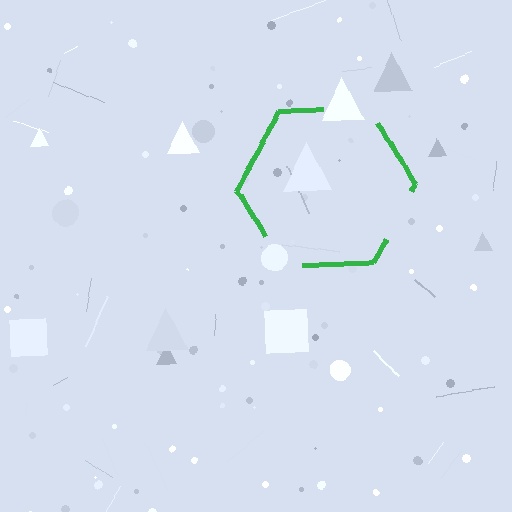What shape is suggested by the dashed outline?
The dashed outline suggests a hexagon.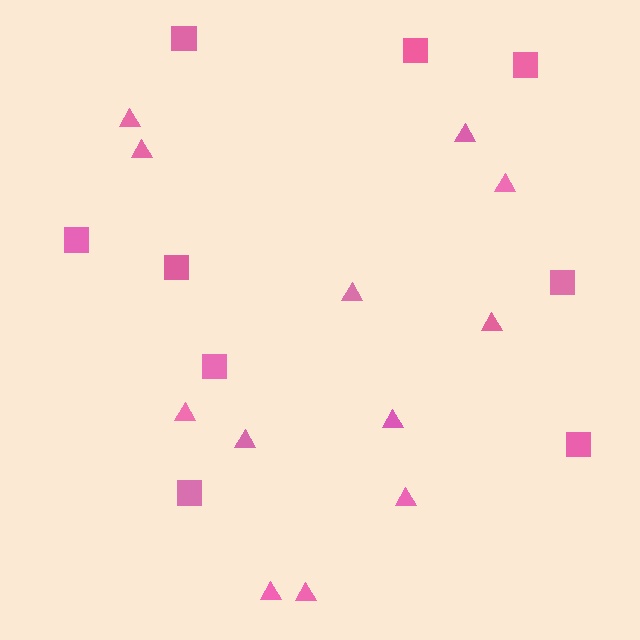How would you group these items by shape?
There are 2 groups: one group of triangles (12) and one group of squares (9).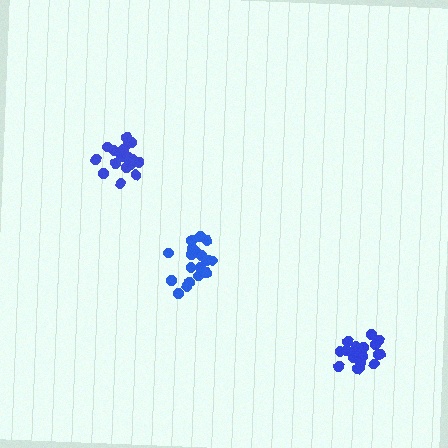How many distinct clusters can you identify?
There are 3 distinct clusters.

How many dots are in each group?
Group 1: 18 dots, Group 2: 20 dots, Group 3: 20 dots (58 total).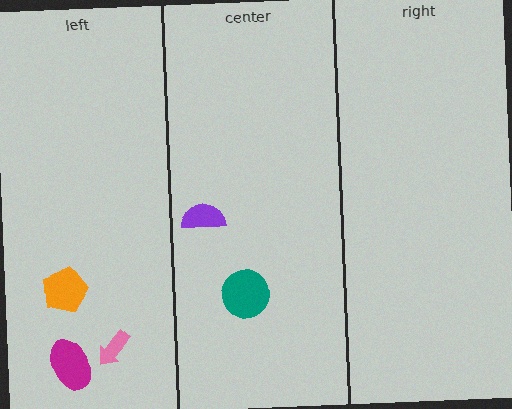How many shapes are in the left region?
3.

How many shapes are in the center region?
2.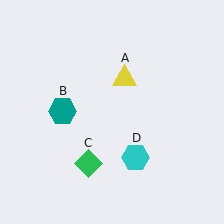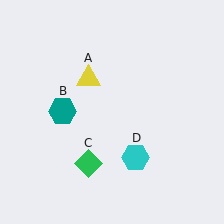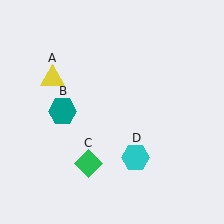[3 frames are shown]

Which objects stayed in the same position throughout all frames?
Teal hexagon (object B) and green diamond (object C) and cyan hexagon (object D) remained stationary.